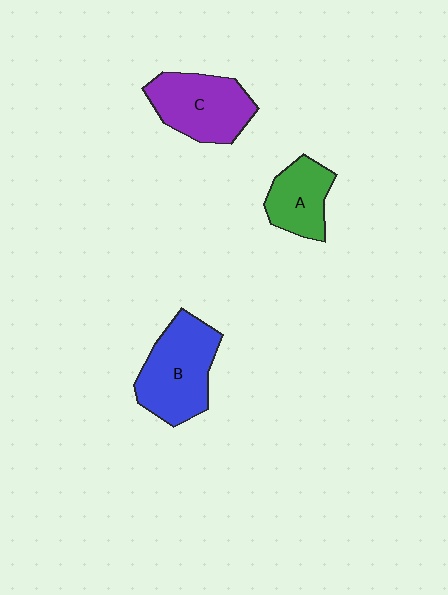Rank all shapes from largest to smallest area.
From largest to smallest: B (blue), C (purple), A (green).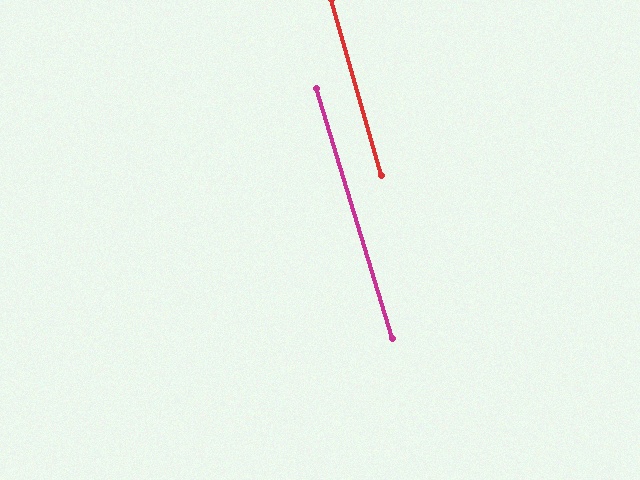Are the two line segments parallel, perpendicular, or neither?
Parallel — their directions differ by only 1.1°.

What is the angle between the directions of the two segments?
Approximately 1 degree.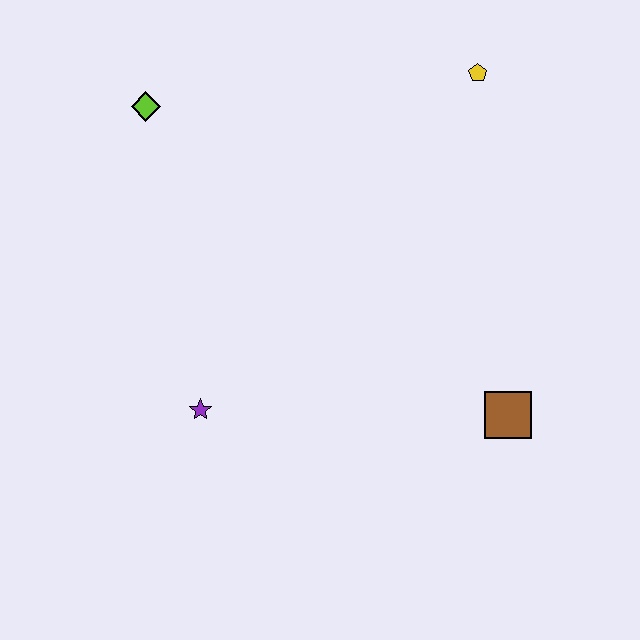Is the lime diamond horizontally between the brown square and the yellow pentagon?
No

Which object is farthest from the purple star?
The yellow pentagon is farthest from the purple star.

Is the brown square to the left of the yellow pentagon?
No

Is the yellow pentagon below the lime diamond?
No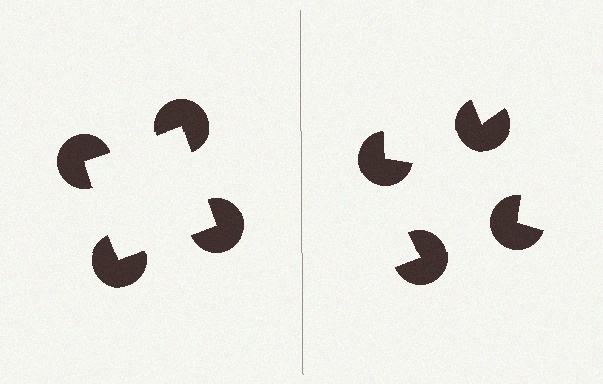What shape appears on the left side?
An illusory square.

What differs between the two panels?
The pac-man discs are positioned identically on both sides; only the wedge orientations differ. On the left they align to a square; on the right they are misaligned.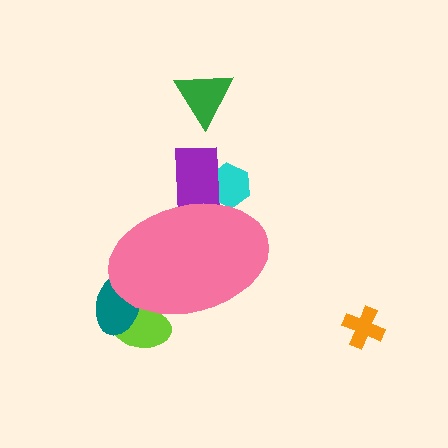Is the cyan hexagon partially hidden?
Yes, the cyan hexagon is partially hidden behind the pink ellipse.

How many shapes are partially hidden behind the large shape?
4 shapes are partially hidden.